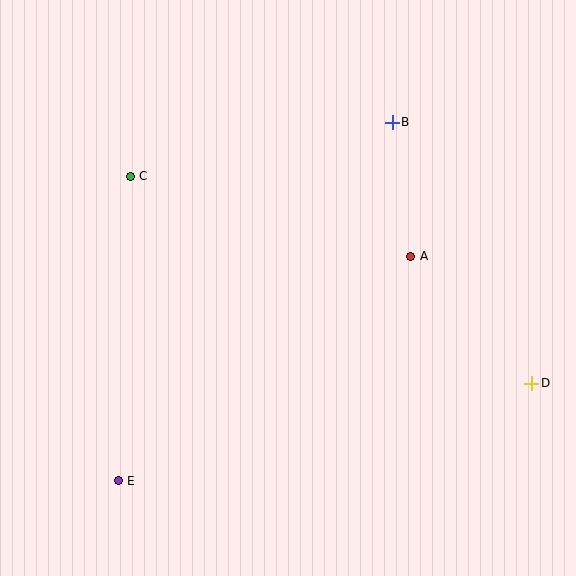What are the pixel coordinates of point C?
Point C is at (130, 176).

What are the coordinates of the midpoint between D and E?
The midpoint between D and E is at (325, 432).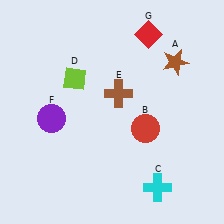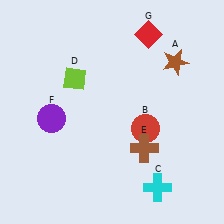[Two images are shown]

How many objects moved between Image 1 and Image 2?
1 object moved between the two images.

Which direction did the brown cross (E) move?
The brown cross (E) moved down.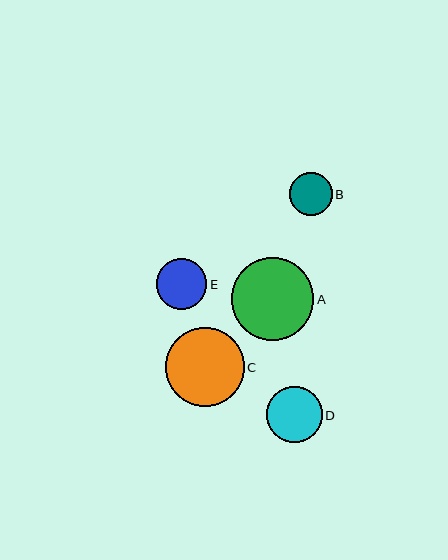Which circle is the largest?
Circle A is the largest with a size of approximately 82 pixels.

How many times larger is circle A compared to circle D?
Circle A is approximately 1.5 times the size of circle D.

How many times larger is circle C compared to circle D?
Circle C is approximately 1.4 times the size of circle D.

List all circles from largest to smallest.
From largest to smallest: A, C, D, E, B.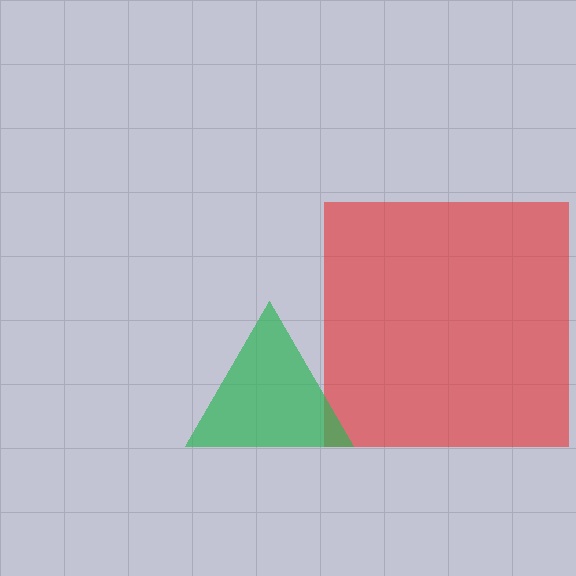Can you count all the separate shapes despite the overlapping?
Yes, there are 2 separate shapes.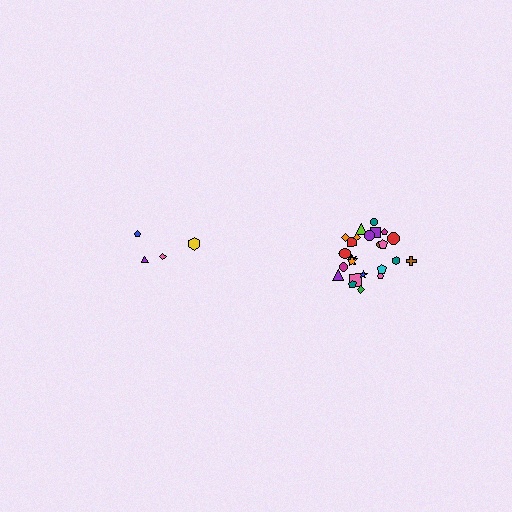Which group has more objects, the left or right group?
The right group.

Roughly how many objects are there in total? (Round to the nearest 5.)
Roughly 30 objects in total.